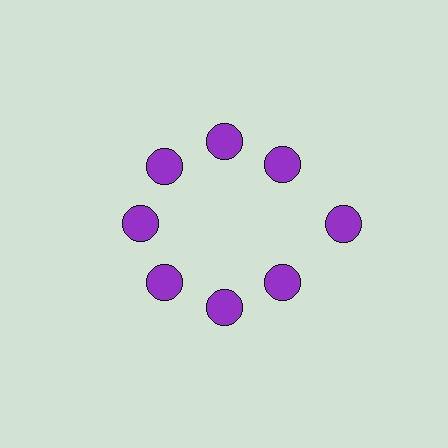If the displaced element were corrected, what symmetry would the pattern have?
It would have 8-fold rotational symmetry — the pattern would map onto itself every 45 degrees.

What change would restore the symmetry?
The symmetry would be restored by moving it inward, back onto the ring so that all 8 circles sit at equal angles and equal distance from the center.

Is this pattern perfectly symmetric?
No. The 8 purple circles are arranged in a ring, but one element near the 3 o'clock position is pushed outward from the center, breaking the 8-fold rotational symmetry.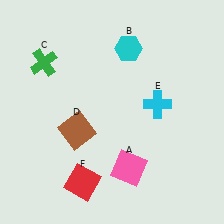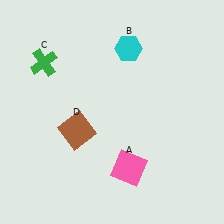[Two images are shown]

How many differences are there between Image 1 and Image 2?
There are 2 differences between the two images.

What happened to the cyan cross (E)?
The cyan cross (E) was removed in Image 2. It was in the top-right area of Image 1.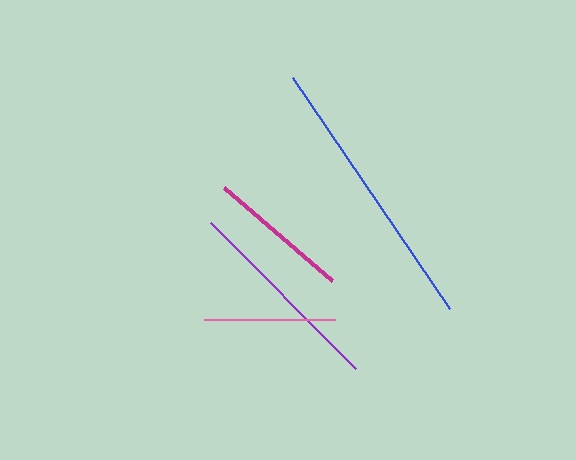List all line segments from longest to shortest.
From longest to shortest: blue, purple, magenta, pink.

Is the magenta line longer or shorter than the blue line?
The blue line is longer than the magenta line.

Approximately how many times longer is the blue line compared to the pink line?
The blue line is approximately 2.1 times the length of the pink line.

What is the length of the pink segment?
The pink segment is approximately 131 pixels long.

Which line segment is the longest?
The blue line is the longest at approximately 279 pixels.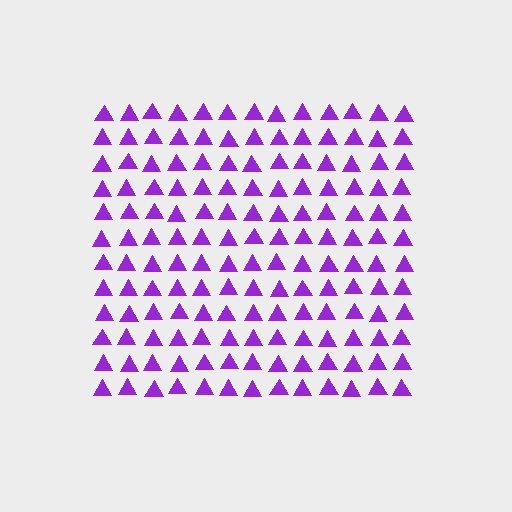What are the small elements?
The small elements are triangles.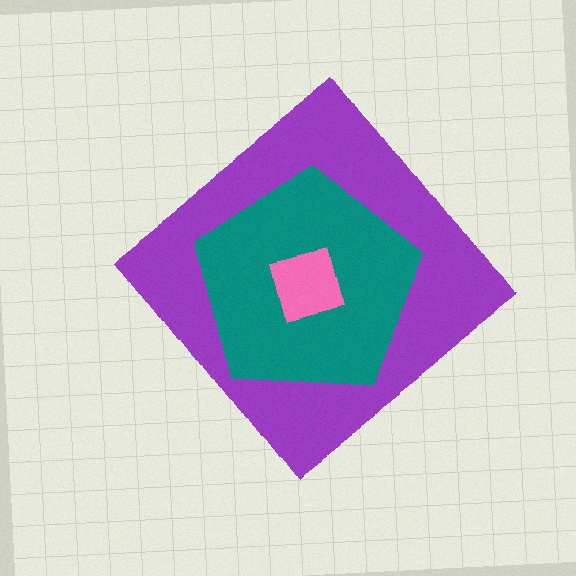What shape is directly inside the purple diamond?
The teal pentagon.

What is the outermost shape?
The purple diamond.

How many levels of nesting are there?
3.